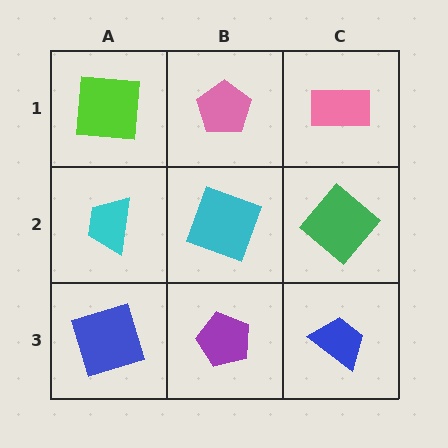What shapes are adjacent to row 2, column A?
A lime square (row 1, column A), a blue square (row 3, column A), a cyan square (row 2, column B).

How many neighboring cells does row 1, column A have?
2.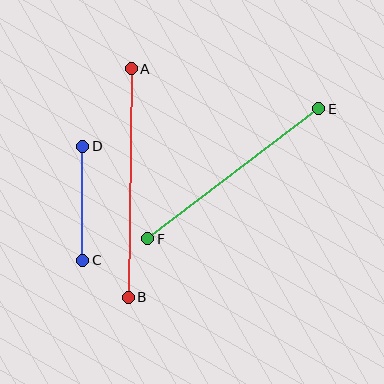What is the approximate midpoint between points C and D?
The midpoint is at approximately (83, 203) pixels.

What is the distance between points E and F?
The distance is approximately 214 pixels.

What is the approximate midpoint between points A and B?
The midpoint is at approximately (130, 183) pixels.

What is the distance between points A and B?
The distance is approximately 228 pixels.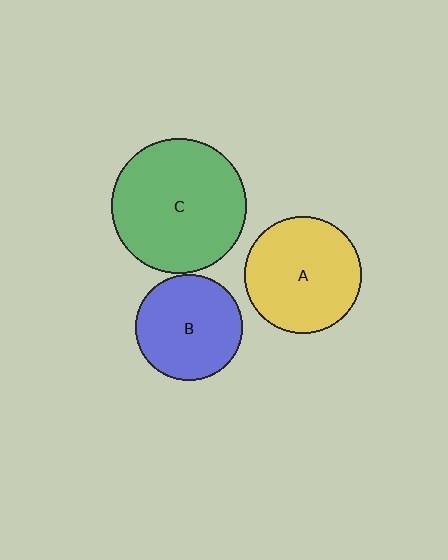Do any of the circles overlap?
No, none of the circles overlap.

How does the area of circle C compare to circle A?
Approximately 1.3 times.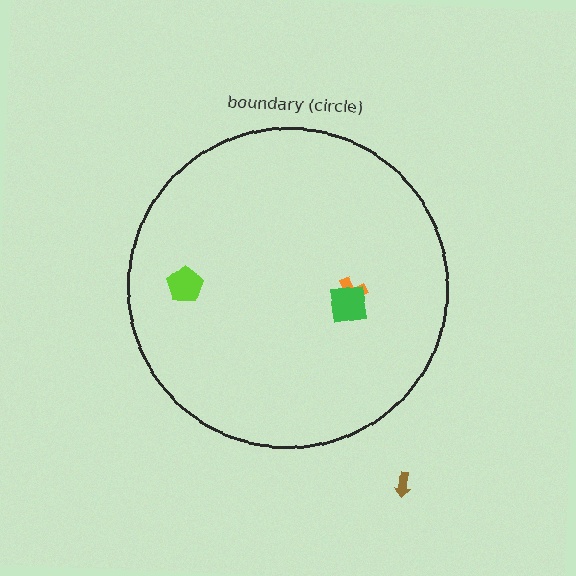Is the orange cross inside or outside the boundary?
Inside.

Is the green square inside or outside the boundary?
Inside.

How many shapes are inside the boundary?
3 inside, 1 outside.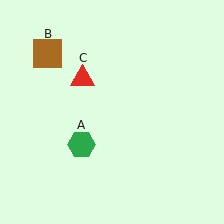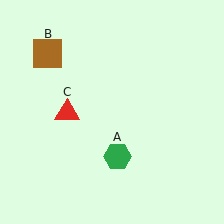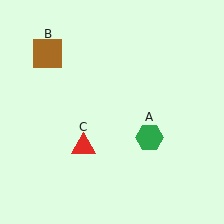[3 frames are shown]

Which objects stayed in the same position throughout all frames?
Brown square (object B) remained stationary.